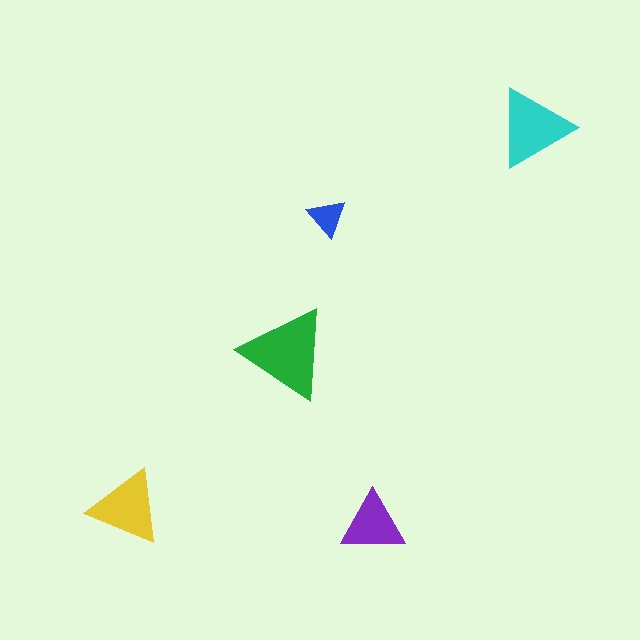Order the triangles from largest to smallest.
the green one, the cyan one, the yellow one, the purple one, the blue one.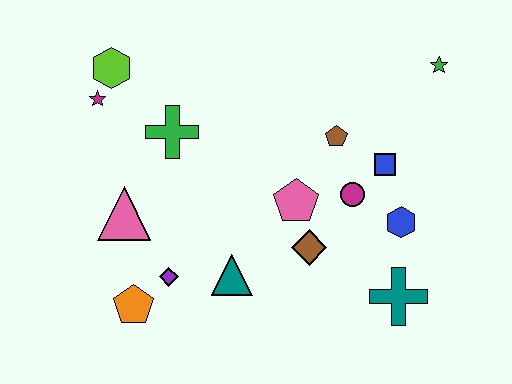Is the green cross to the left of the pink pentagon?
Yes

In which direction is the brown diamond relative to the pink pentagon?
The brown diamond is below the pink pentagon.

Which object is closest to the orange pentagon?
The purple diamond is closest to the orange pentagon.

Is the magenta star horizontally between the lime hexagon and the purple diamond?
No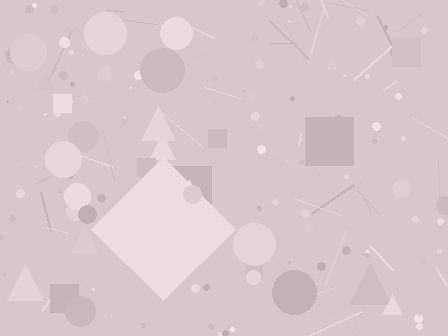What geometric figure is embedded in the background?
A diamond is embedded in the background.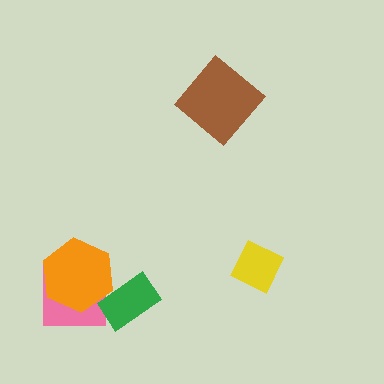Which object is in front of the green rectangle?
The orange hexagon is in front of the green rectangle.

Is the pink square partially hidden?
Yes, it is partially covered by another shape.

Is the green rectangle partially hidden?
Yes, it is partially covered by another shape.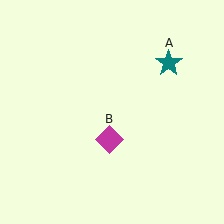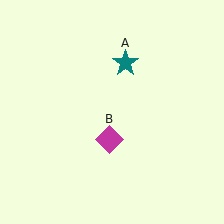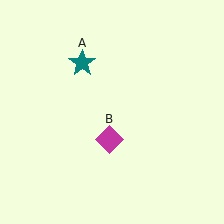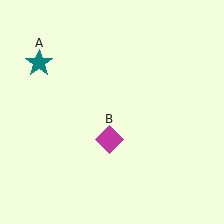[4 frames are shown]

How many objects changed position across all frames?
1 object changed position: teal star (object A).